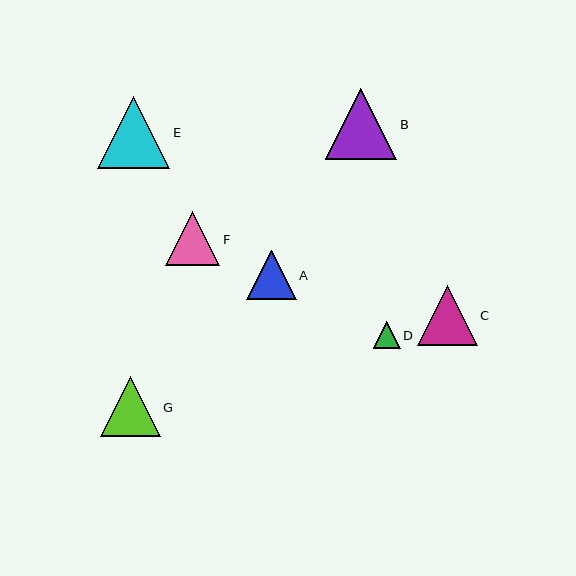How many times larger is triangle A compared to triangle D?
Triangle A is approximately 1.8 times the size of triangle D.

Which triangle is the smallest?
Triangle D is the smallest with a size of approximately 27 pixels.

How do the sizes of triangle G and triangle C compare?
Triangle G and triangle C are approximately the same size.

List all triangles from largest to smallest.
From largest to smallest: E, B, G, C, F, A, D.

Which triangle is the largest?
Triangle E is the largest with a size of approximately 72 pixels.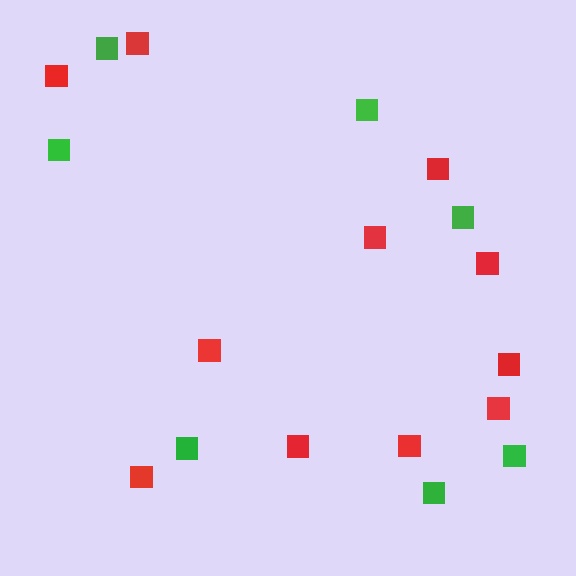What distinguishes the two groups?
There are 2 groups: one group of red squares (11) and one group of green squares (7).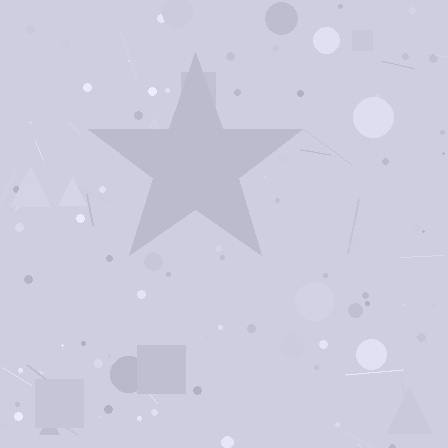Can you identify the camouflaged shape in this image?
The camouflaged shape is a star.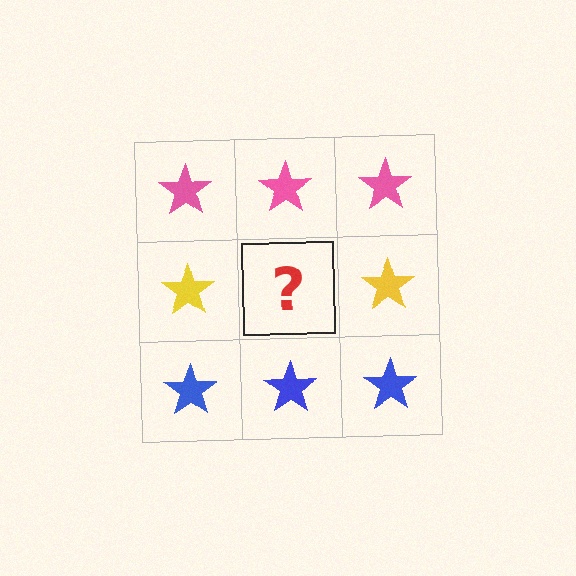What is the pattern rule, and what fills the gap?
The rule is that each row has a consistent color. The gap should be filled with a yellow star.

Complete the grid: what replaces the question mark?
The question mark should be replaced with a yellow star.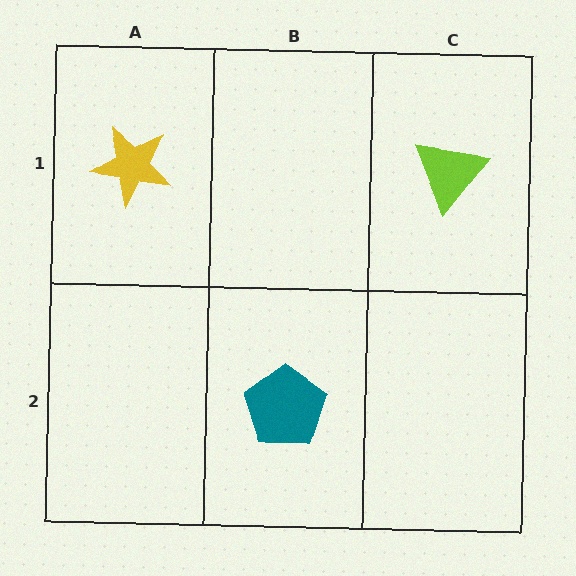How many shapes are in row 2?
1 shape.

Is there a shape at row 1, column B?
No, that cell is empty.